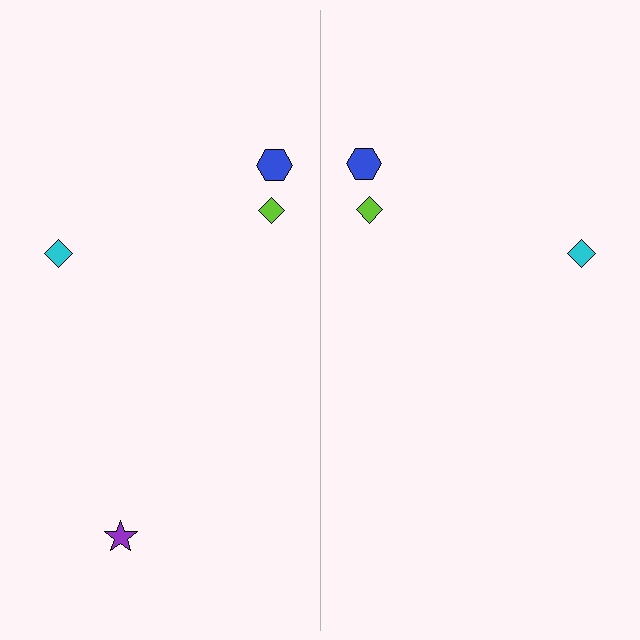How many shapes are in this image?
There are 7 shapes in this image.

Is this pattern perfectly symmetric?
No, the pattern is not perfectly symmetric. A purple star is missing from the right side.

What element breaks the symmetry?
A purple star is missing from the right side.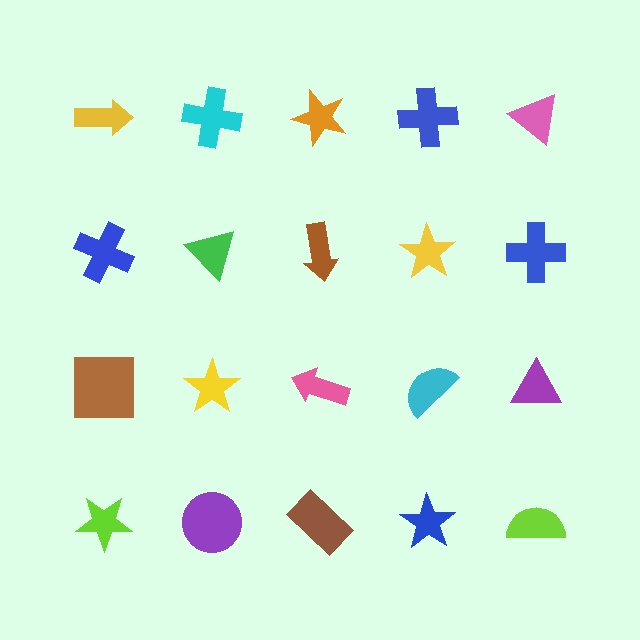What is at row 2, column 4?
A yellow star.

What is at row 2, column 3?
A brown arrow.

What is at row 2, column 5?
A blue cross.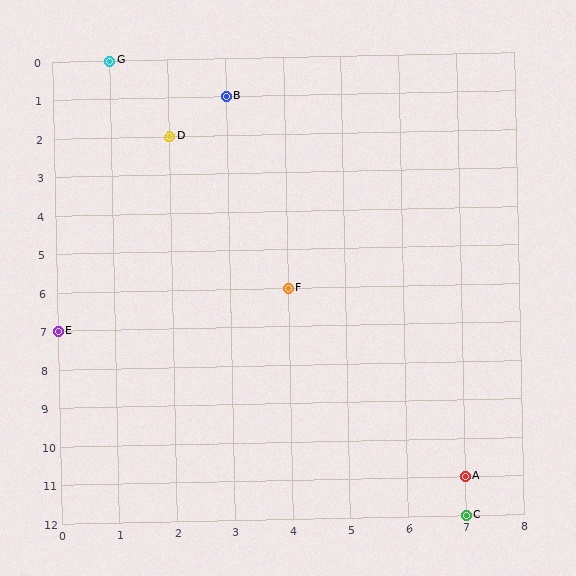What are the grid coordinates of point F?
Point F is at grid coordinates (4, 6).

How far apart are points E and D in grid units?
Points E and D are 2 columns and 5 rows apart (about 5.4 grid units diagonally).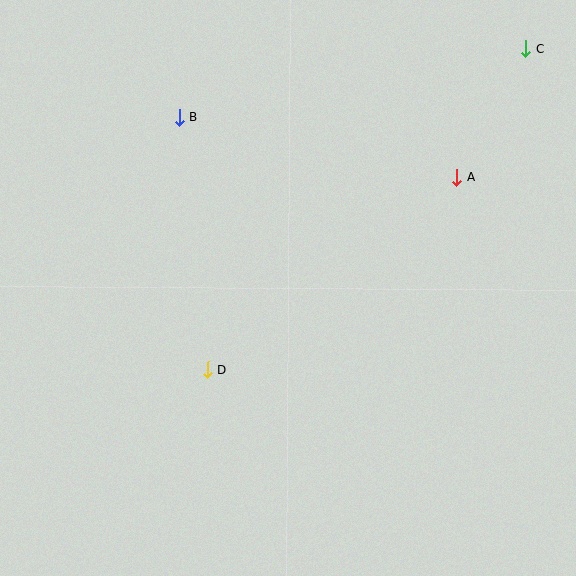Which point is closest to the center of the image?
Point D at (208, 370) is closest to the center.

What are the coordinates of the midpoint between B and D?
The midpoint between B and D is at (194, 244).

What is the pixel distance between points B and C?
The distance between B and C is 353 pixels.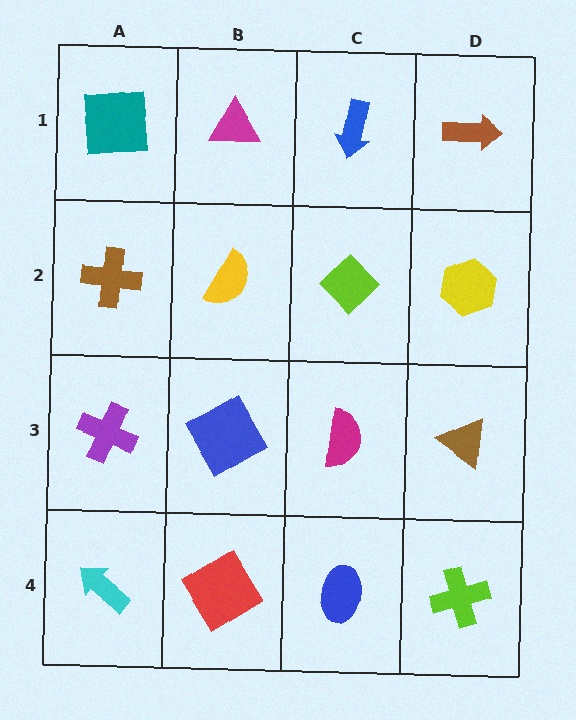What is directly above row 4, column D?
A brown triangle.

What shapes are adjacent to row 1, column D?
A yellow hexagon (row 2, column D), a blue arrow (row 1, column C).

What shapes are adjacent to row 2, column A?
A teal square (row 1, column A), a purple cross (row 3, column A), a yellow semicircle (row 2, column B).